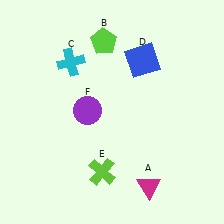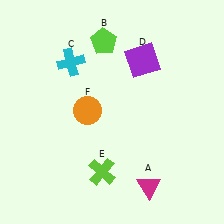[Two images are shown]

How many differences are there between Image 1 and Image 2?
There are 2 differences between the two images.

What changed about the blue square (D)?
In Image 1, D is blue. In Image 2, it changed to purple.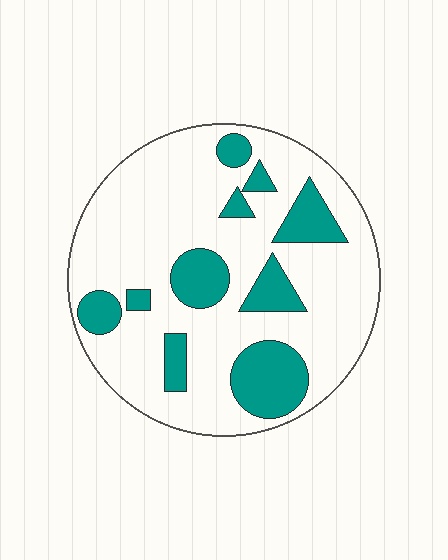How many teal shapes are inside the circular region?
10.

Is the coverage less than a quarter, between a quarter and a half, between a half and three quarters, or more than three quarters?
Less than a quarter.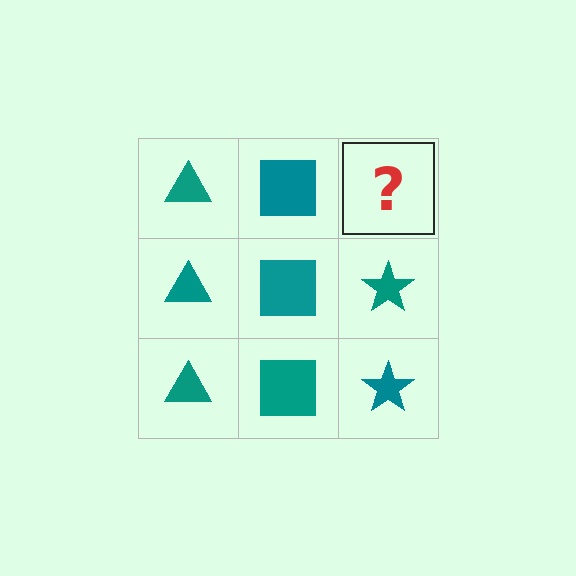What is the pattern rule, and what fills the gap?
The rule is that each column has a consistent shape. The gap should be filled with a teal star.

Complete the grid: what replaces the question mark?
The question mark should be replaced with a teal star.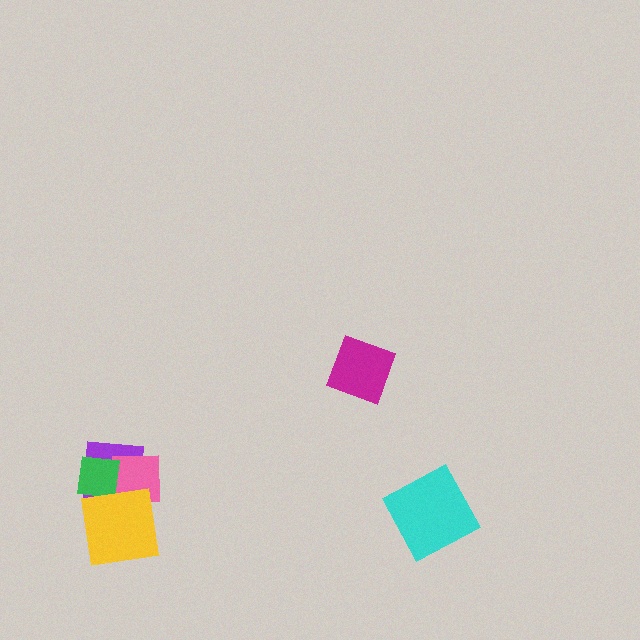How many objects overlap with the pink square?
3 objects overlap with the pink square.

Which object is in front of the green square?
The yellow square is in front of the green square.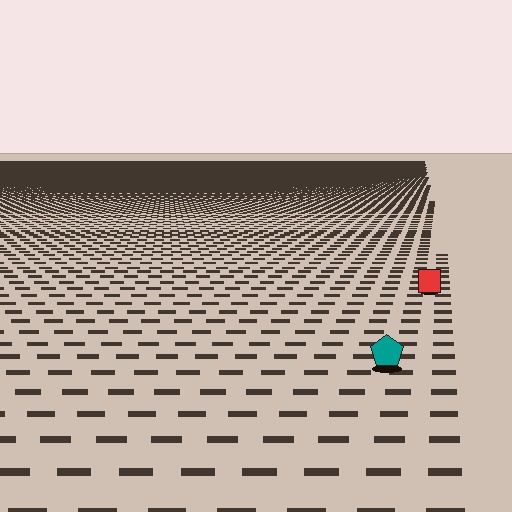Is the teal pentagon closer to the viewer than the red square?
Yes. The teal pentagon is closer — you can tell from the texture gradient: the ground texture is coarser near it.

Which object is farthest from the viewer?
The red square is farthest from the viewer. It appears smaller and the ground texture around it is denser.